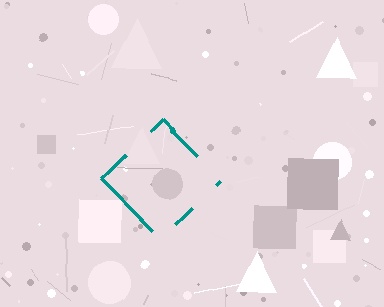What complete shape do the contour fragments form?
The contour fragments form a diamond.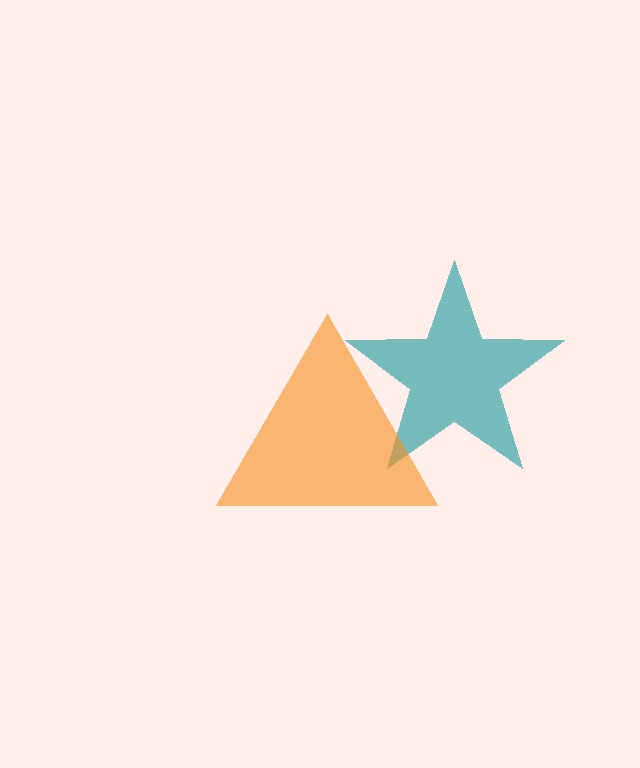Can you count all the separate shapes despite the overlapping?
Yes, there are 2 separate shapes.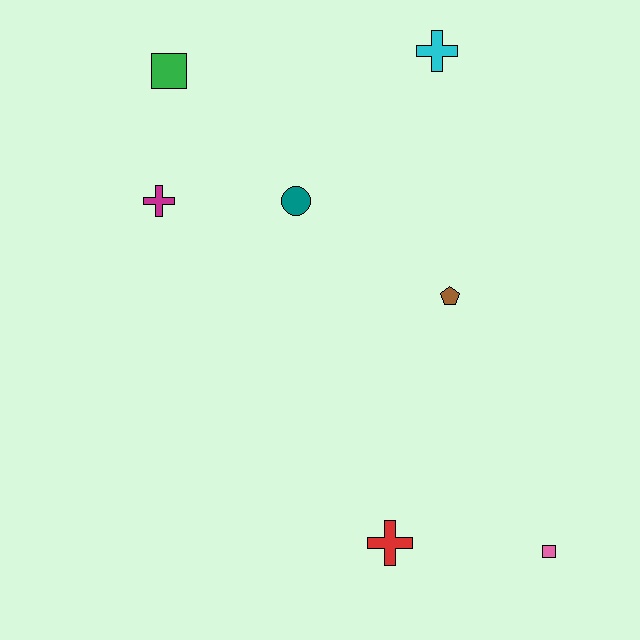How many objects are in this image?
There are 7 objects.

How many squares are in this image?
There are 2 squares.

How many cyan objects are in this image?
There is 1 cyan object.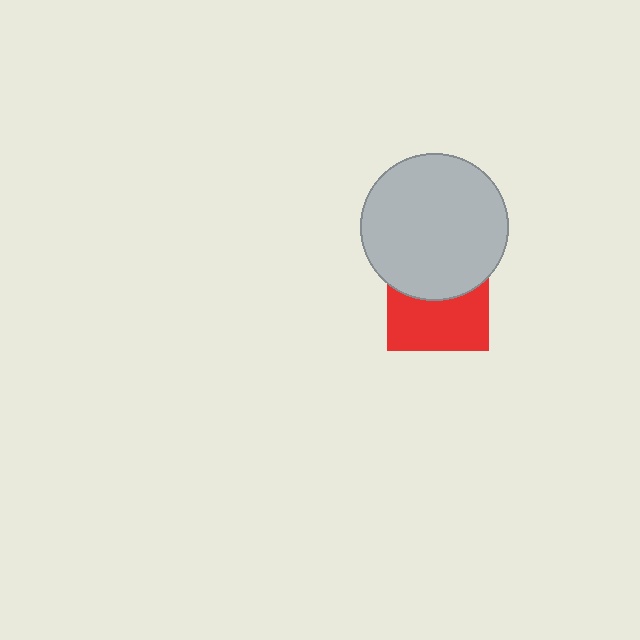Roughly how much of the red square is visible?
About half of it is visible (roughly 55%).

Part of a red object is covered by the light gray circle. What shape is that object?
It is a square.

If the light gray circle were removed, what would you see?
You would see the complete red square.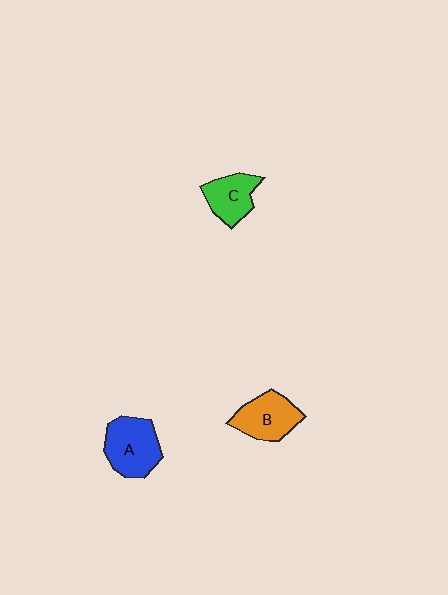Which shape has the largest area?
Shape A (blue).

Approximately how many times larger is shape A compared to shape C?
Approximately 1.4 times.